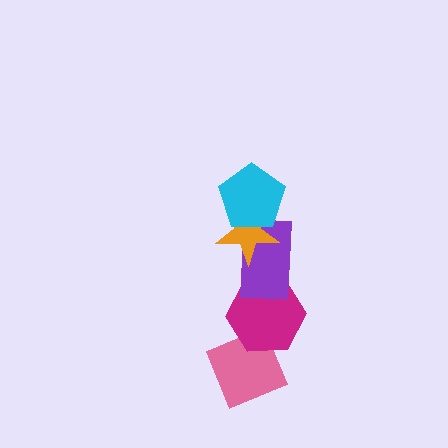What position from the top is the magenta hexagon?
The magenta hexagon is 4th from the top.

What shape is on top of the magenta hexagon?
The purple rectangle is on top of the magenta hexagon.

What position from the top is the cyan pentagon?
The cyan pentagon is 1st from the top.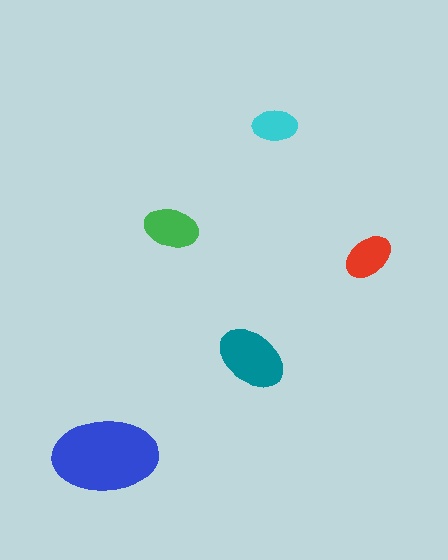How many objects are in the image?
There are 5 objects in the image.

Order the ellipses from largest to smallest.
the blue one, the teal one, the green one, the red one, the cyan one.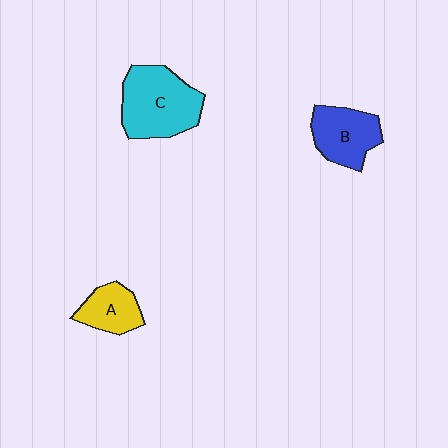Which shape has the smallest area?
Shape A (yellow).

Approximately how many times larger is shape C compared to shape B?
Approximately 1.4 times.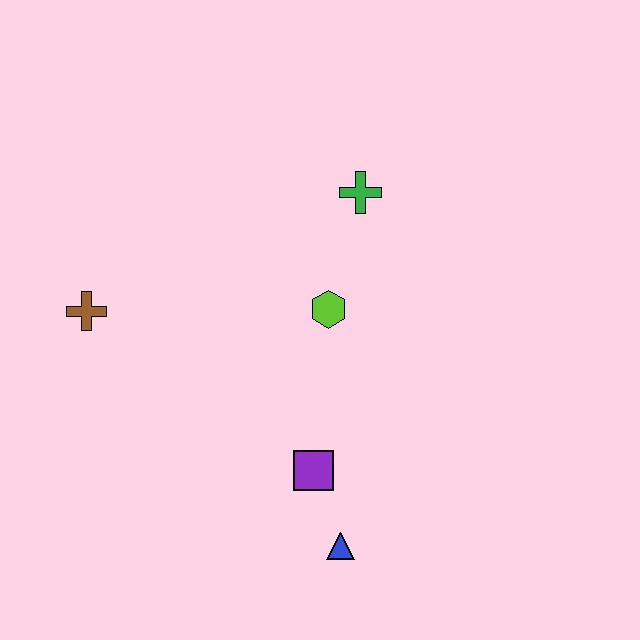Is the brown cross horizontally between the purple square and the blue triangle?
No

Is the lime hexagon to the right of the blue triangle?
No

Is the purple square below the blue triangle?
No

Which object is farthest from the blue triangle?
The green cross is farthest from the blue triangle.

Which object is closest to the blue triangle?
The purple square is closest to the blue triangle.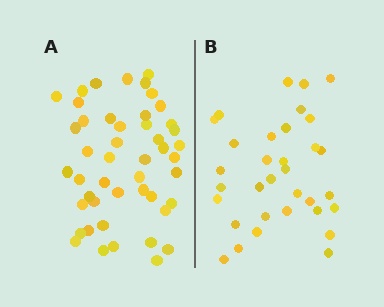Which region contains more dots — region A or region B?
Region A (the left region) has more dots.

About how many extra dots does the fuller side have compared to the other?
Region A has approximately 15 more dots than region B.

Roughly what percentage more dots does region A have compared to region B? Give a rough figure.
About 40% more.